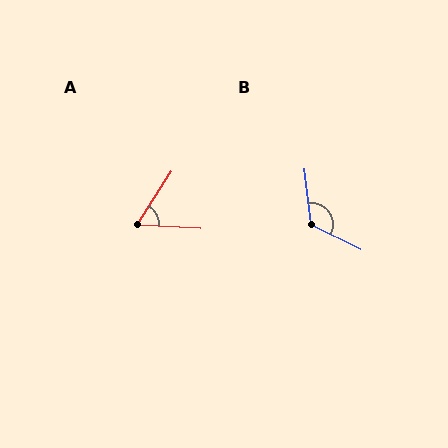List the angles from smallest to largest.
A (61°), B (123°).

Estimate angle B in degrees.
Approximately 123 degrees.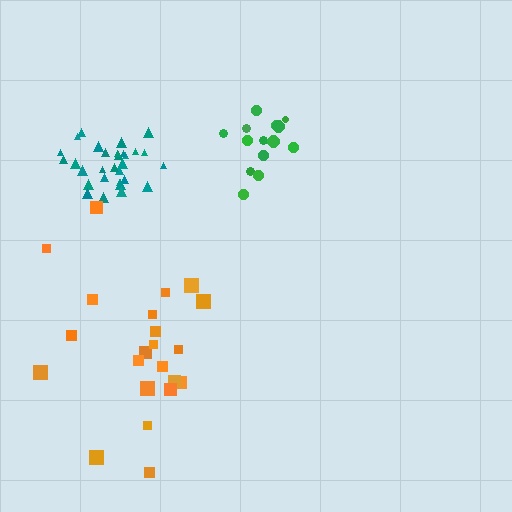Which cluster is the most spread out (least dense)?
Orange.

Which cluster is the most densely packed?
Teal.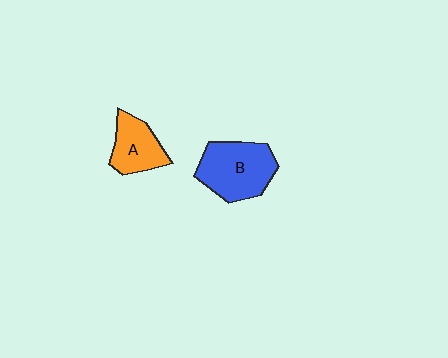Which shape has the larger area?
Shape B (blue).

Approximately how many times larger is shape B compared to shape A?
Approximately 1.5 times.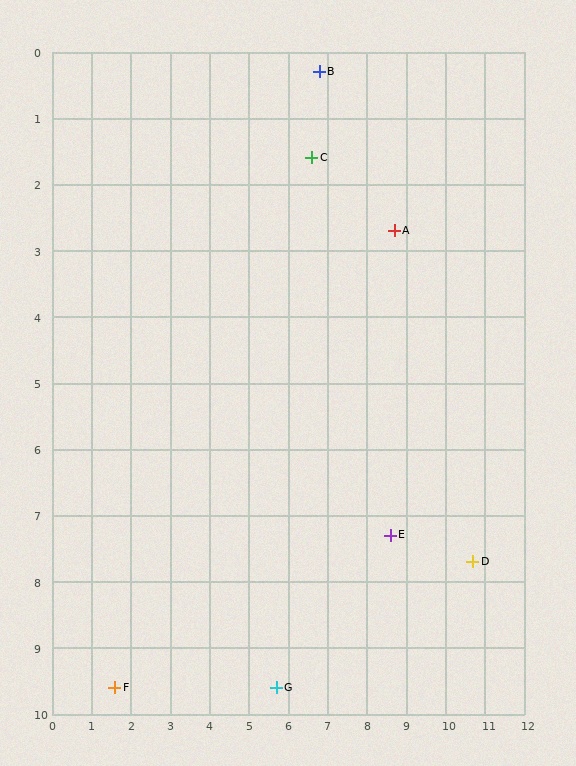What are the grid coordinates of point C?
Point C is at approximately (6.6, 1.6).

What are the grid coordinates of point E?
Point E is at approximately (8.6, 7.3).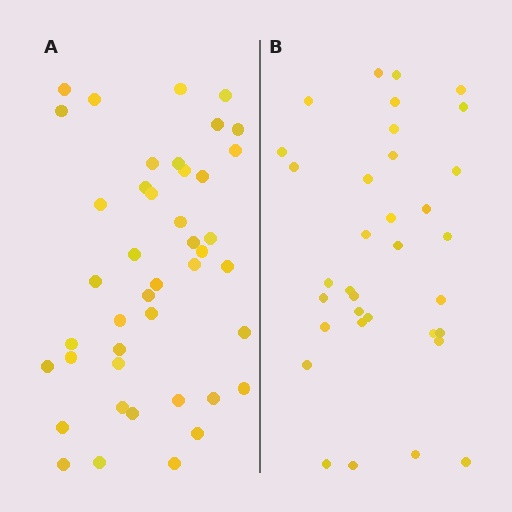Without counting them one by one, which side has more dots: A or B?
Region A (the left region) has more dots.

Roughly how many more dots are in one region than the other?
Region A has roughly 8 or so more dots than region B.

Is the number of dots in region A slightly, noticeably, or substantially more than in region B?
Region A has noticeably more, but not dramatically so. The ratio is roughly 1.3 to 1.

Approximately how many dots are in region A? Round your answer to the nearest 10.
About 40 dots. (The exact count is 43, which rounds to 40.)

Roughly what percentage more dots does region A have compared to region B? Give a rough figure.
About 25% more.